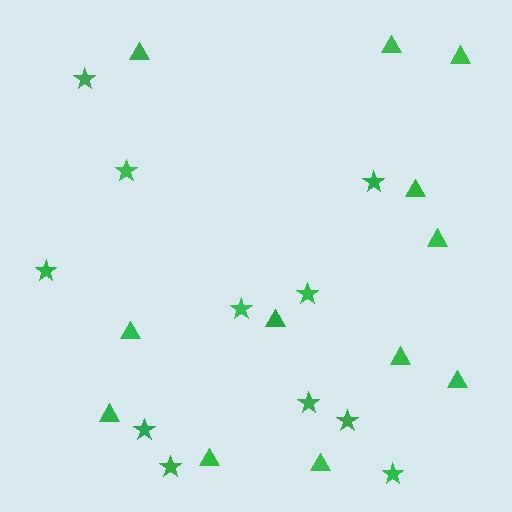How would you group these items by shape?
There are 2 groups: one group of triangles (12) and one group of stars (11).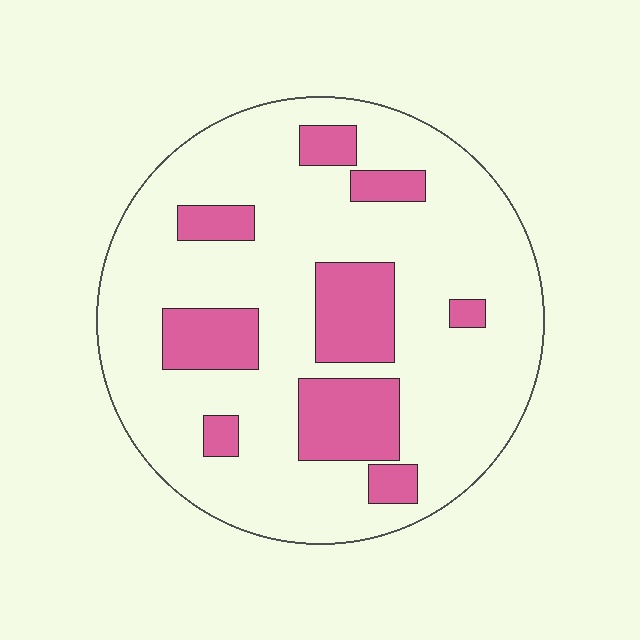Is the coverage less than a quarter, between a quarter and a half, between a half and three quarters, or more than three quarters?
Less than a quarter.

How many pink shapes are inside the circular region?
9.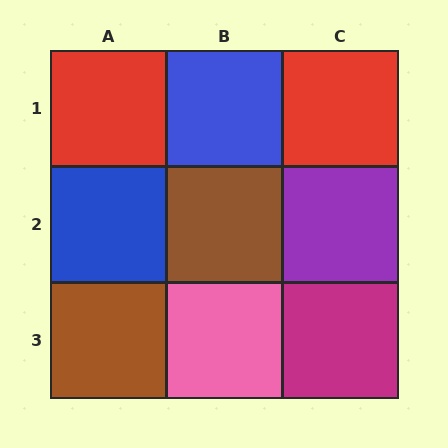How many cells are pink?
1 cell is pink.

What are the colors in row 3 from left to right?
Brown, pink, magenta.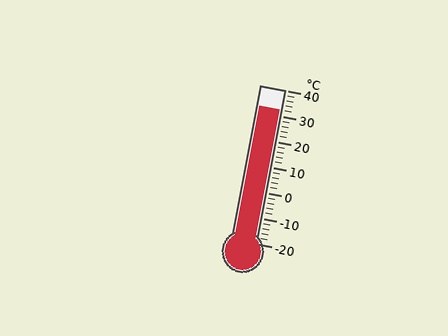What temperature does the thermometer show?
The thermometer shows approximately 32°C.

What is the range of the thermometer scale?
The thermometer scale ranges from -20°C to 40°C.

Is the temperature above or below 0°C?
The temperature is above 0°C.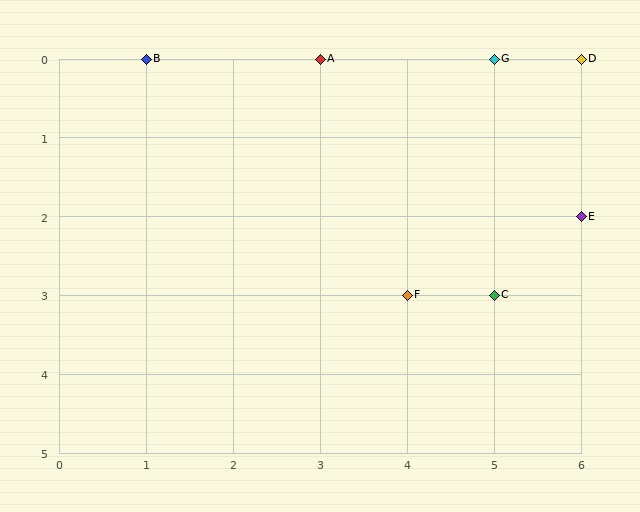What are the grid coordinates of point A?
Point A is at grid coordinates (3, 0).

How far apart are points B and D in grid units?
Points B and D are 5 columns apart.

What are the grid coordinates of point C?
Point C is at grid coordinates (5, 3).